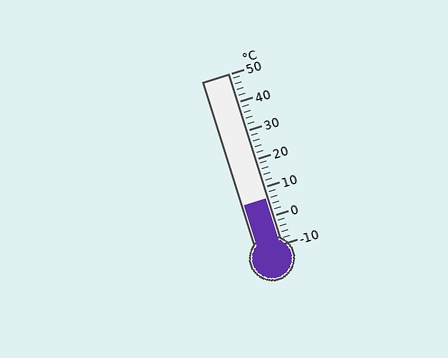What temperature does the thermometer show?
The thermometer shows approximately 6°C.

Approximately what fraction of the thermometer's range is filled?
The thermometer is filled to approximately 25% of its range.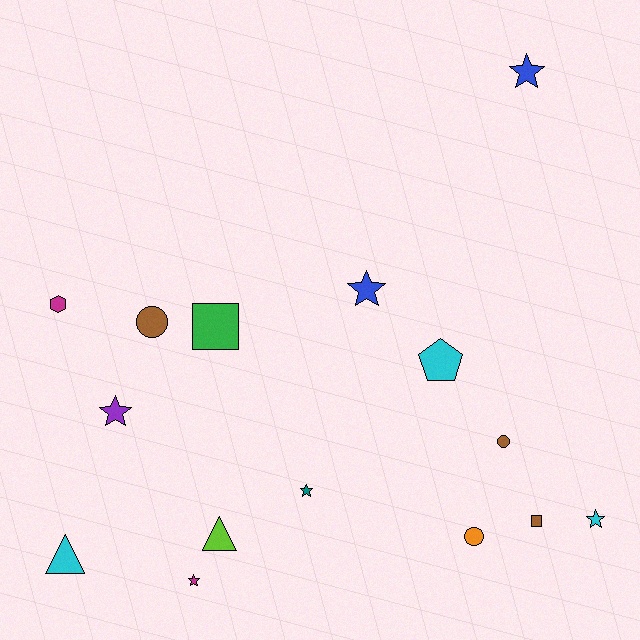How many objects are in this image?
There are 15 objects.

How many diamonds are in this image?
There are no diamonds.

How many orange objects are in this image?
There is 1 orange object.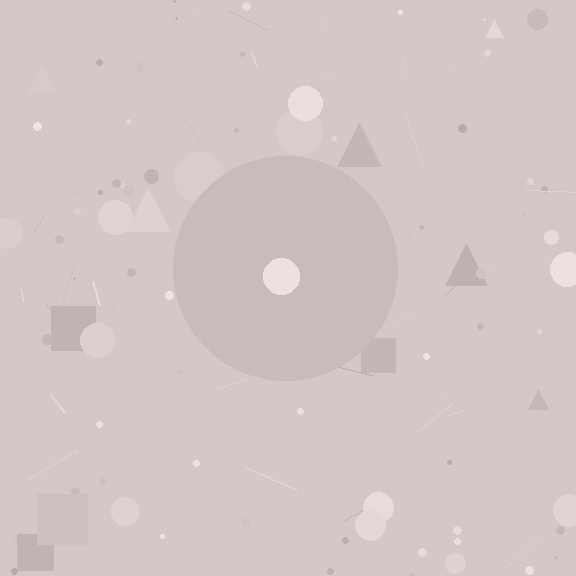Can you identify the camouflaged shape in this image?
The camouflaged shape is a circle.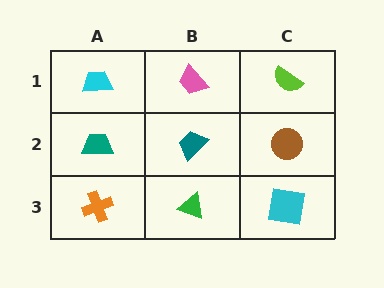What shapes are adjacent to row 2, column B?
A pink trapezoid (row 1, column B), a green triangle (row 3, column B), a teal trapezoid (row 2, column A), a brown circle (row 2, column C).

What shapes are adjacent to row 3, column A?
A teal trapezoid (row 2, column A), a green triangle (row 3, column B).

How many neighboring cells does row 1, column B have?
3.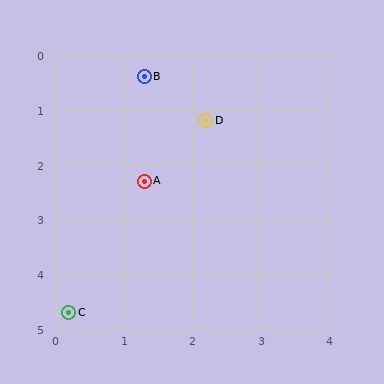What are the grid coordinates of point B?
Point B is at approximately (1.3, 0.4).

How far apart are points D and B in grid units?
Points D and B are about 1.2 grid units apart.